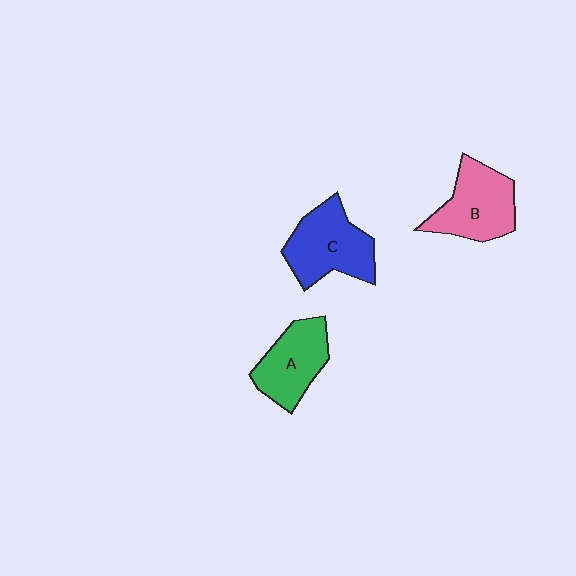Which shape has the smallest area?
Shape A (green).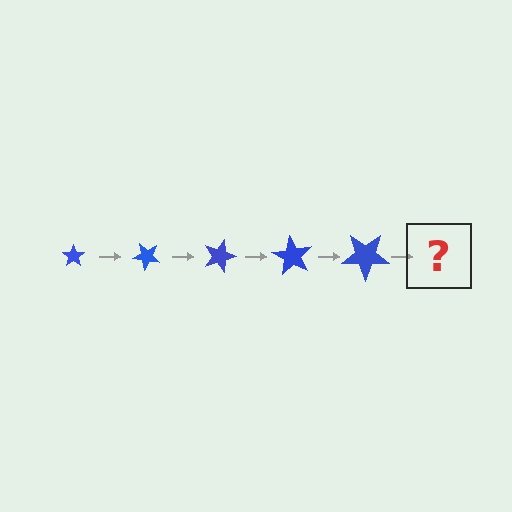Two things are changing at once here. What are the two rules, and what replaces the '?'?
The two rules are that the star grows larger each step and it rotates 45 degrees each step. The '?' should be a star, larger than the previous one and rotated 225 degrees from the start.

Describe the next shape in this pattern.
It should be a star, larger than the previous one and rotated 225 degrees from the start.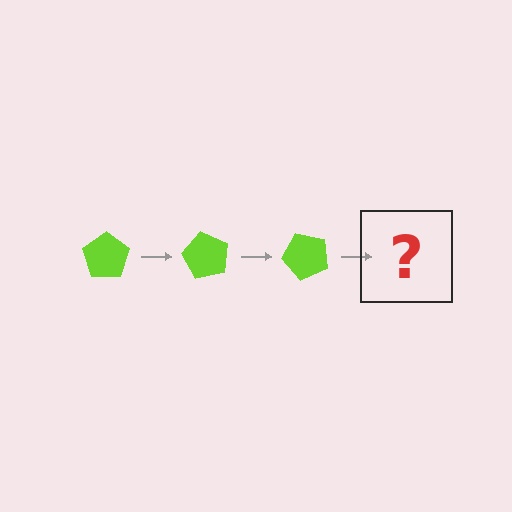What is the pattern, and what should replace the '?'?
The pattern is that the pentagon rotates 60 degrees each step. The '?' should be a lime pentagon rotated 180 degrees.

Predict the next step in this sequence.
The next step is a lime pentagon rotated 180 degrees.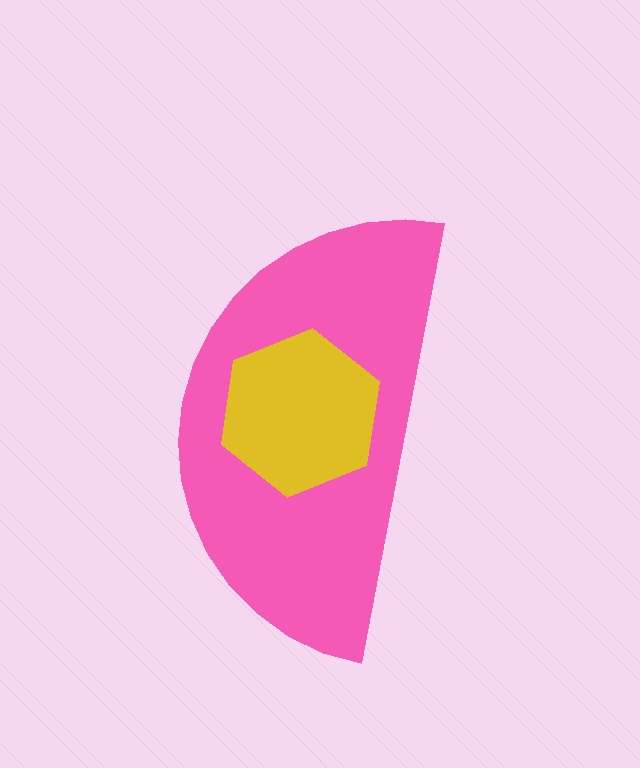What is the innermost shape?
The yellow hexagon.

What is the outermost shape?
The pink semicircle.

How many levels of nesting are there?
2.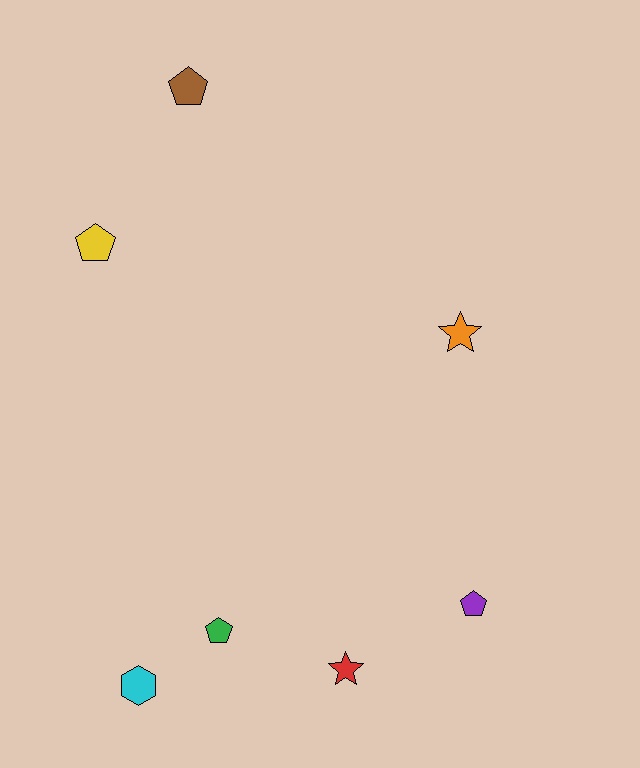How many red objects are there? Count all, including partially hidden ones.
There is 1 red object.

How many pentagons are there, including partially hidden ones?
There are 4 pentagons.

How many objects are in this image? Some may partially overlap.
There are 7 objects.